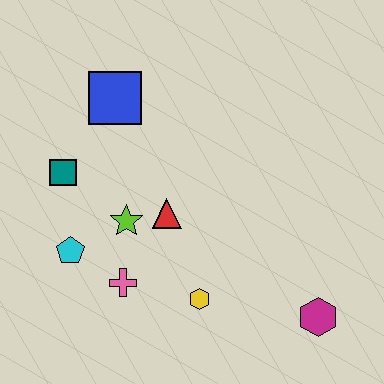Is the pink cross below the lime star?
Yes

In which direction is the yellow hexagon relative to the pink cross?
The yellow hexagon is to the right of the pink cross.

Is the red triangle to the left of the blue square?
No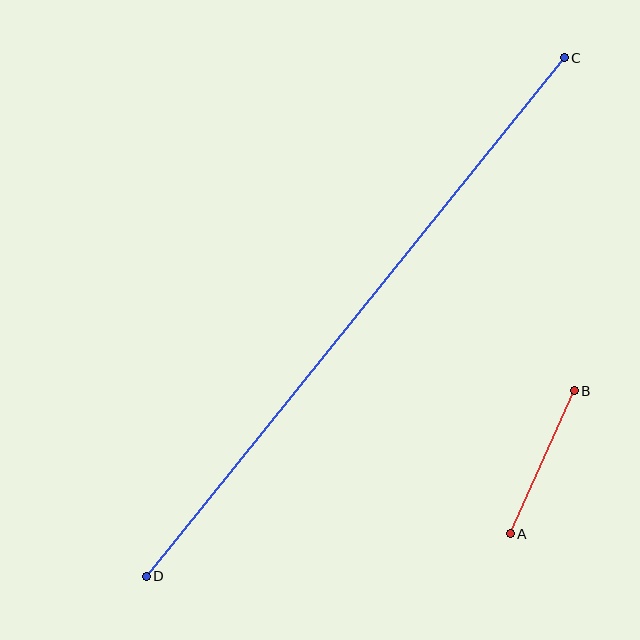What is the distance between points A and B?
The distance is approximately 157 pixels.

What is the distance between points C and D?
The distance is approximately 666 pixels.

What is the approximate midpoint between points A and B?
The midpoint is at approximately (542, 462) pixels.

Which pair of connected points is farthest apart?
Points C and D are farthest apart.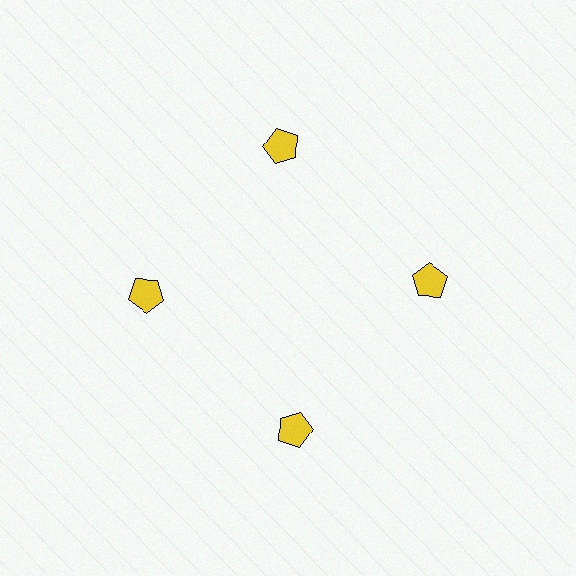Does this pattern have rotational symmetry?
Yes, this pattern has 4-fold rotational symmetry. It looks the same after rotating 90 degrees around the center.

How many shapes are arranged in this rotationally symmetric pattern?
There are 4 shapes, arranged in 4 groups of 1.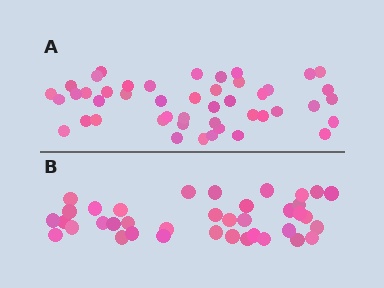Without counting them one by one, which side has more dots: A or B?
Region A (the top region) has more dots.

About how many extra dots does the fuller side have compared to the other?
Region A has roughly 8 or so more dots than region B.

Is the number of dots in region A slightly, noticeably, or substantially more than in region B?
Region A has only slightly more — the two regions are fairly close. The ratio is roughly 1.2 to 1.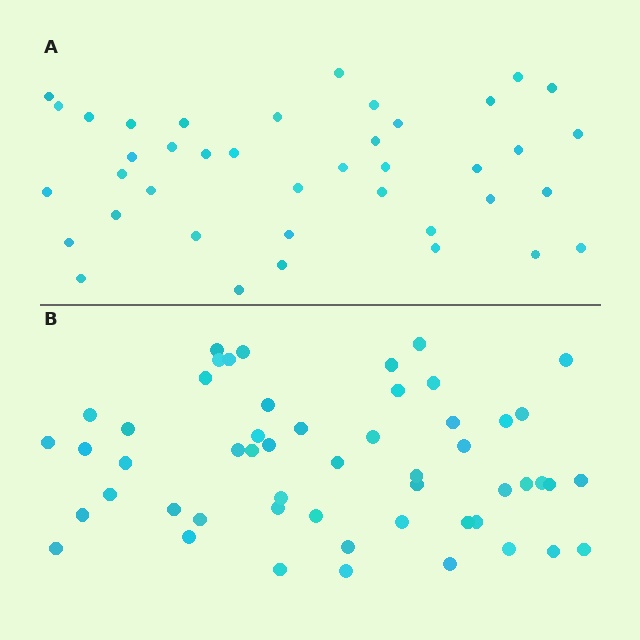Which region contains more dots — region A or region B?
Region B (the bottom region) has more dots.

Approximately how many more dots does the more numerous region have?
Region B has approximately 15 more dots than region A.